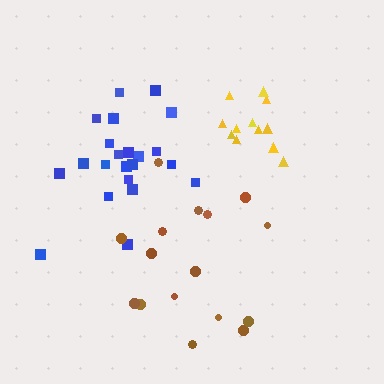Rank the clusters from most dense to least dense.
yellow, blue, brown.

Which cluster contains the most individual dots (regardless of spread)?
Blue (22).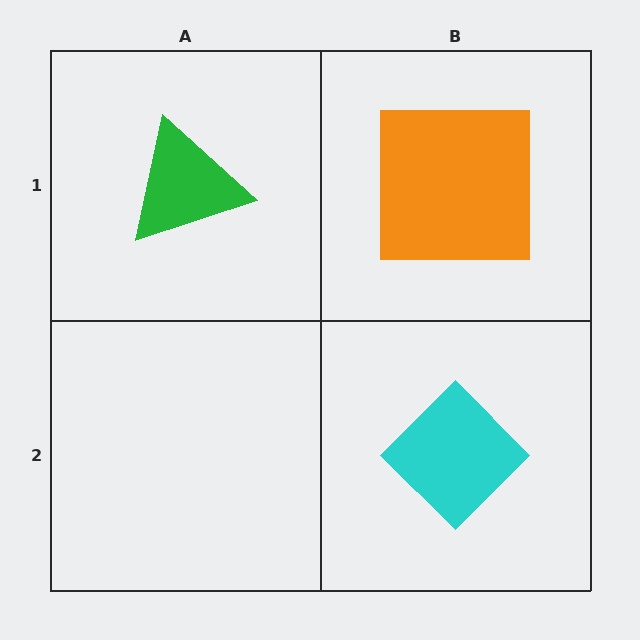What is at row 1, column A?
A green triangle.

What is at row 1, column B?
An orange square.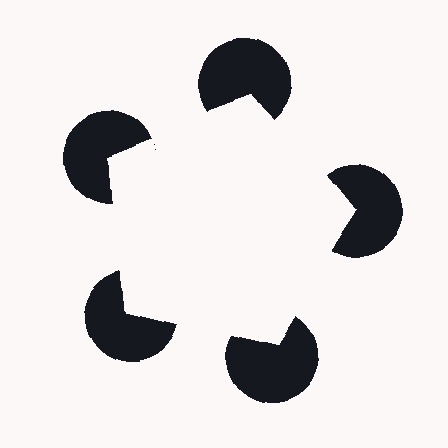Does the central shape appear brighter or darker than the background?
It typically appears slightly brighter than the background, even though no actual brightness change is drawn.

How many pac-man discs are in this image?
There are 5 — one at each vertex of the illusory pentagon.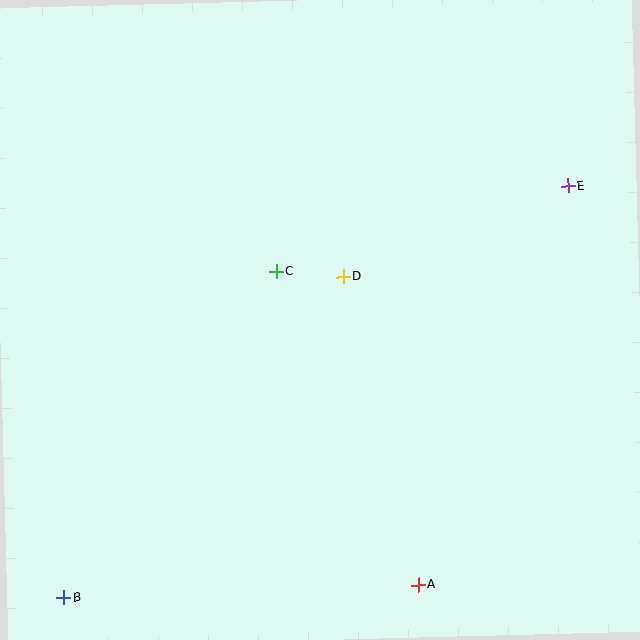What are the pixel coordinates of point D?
Point D is at (343, 277).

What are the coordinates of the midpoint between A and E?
The midpoint between A and E is at (493, 385).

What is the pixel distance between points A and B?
The distance between A and B is 354 pixels.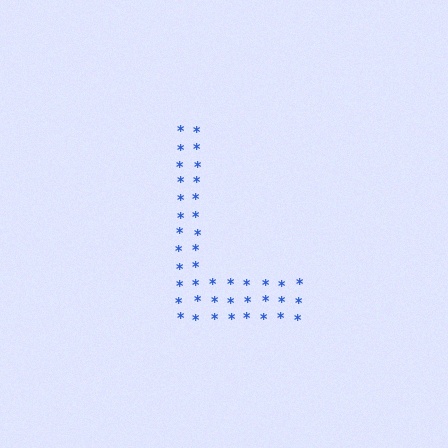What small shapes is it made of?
It is made of small asterisks.